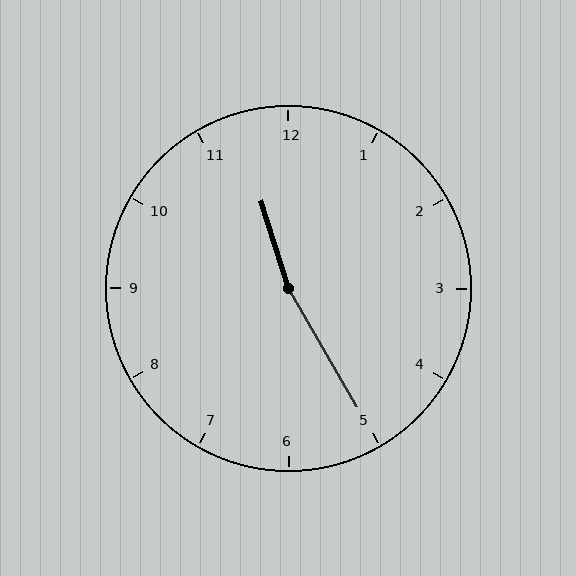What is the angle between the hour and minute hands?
Approximately 168 degrees.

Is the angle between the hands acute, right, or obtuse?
It is obtuse.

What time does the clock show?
11:25.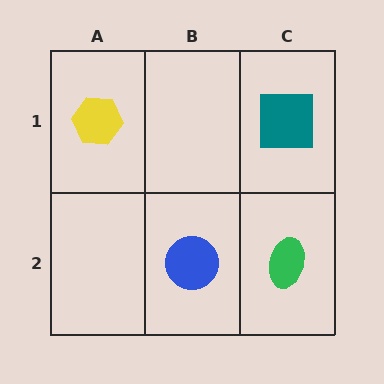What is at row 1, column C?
A teal square.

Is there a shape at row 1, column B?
No, that cell is empty.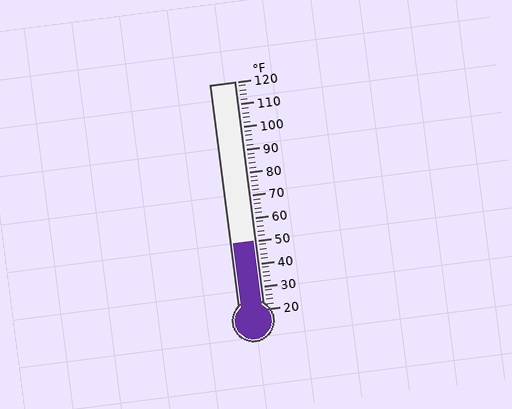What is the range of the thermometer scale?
The thermometer scale ranges from 20°F to 120°F.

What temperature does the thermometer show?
The thermometer shows approximately 50°F.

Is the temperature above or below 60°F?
The temperature is below 60°F.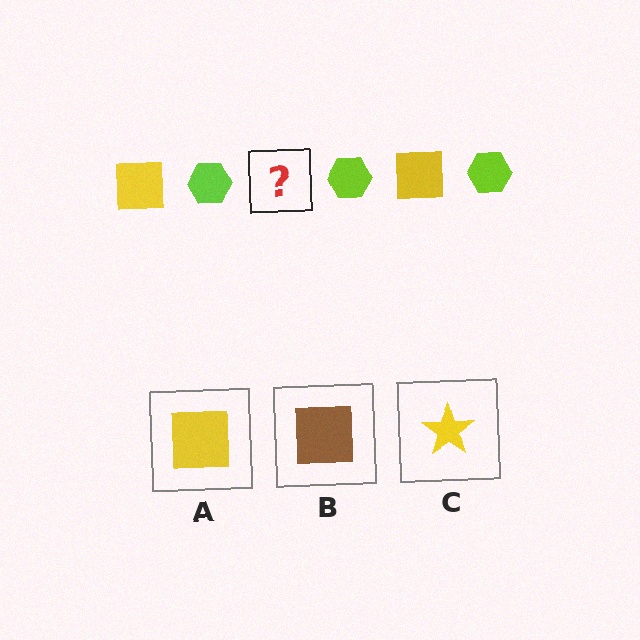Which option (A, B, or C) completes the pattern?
A.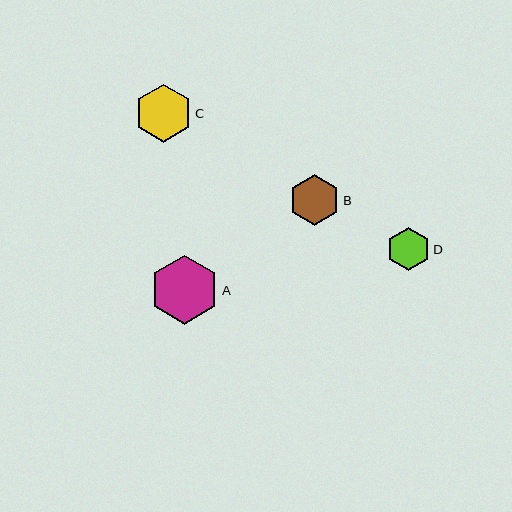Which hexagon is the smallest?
Hexagon D is the smallest with a size of approximately 43 pixels.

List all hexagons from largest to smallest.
From largest to smallest: A, C, B, D.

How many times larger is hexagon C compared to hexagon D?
Hexagon C is approximately 1.3 times the size of hexagon D.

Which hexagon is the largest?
Hexagon A is the largest with a size of approximately 69 pixels.